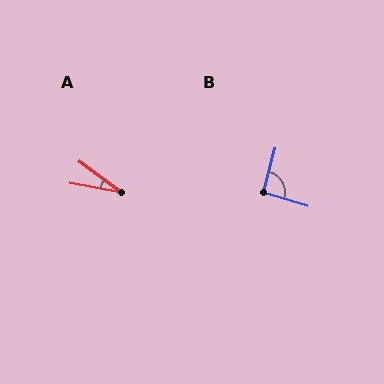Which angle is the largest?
B, at approximately 92 degrees.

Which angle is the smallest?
A, at approximately 26 degrees.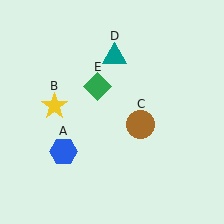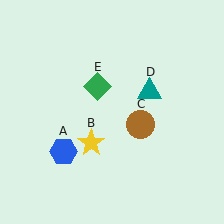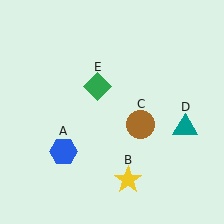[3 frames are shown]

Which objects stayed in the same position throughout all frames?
Blue hexagon (object A) and brown circle (object C) and green diamond (object E) remained stationary.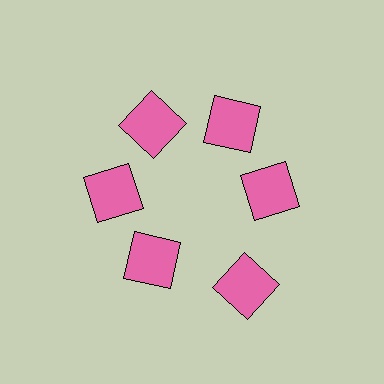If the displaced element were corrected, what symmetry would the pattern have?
It would have 6-fold rotational symmetry — the pattern would map onto itself every 60 degrees.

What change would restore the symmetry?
The symmetry would be restored by moving it inward, back onto the ring so that all 6 squares sit at equal angles and equal distance from the center.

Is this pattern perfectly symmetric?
No. The 6 pink squares are arranged in a ring, but one element near the 5 o'clock position is pushed outward from the center, breaking the 6-fold rotational symmetry.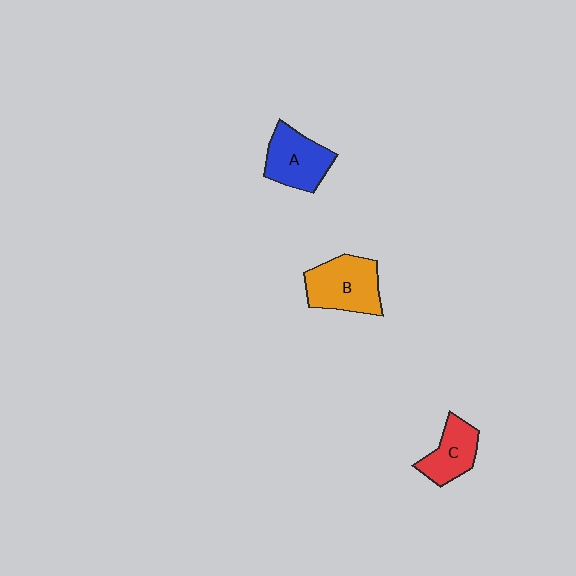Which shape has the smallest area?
Shape C (red).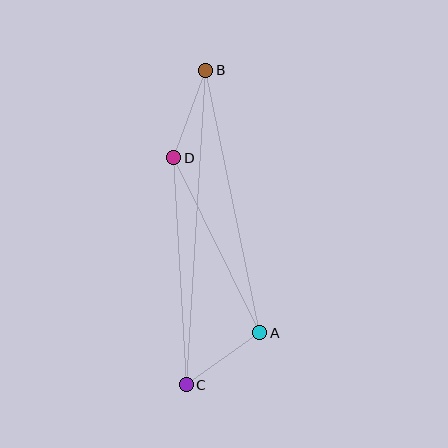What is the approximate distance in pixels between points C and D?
The distance between C and D is approximately 227 pixels.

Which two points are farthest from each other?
Points B and C are farthest from each other.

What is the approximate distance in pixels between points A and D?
The distance between A and D is approximately 195 pixels.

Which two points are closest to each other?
Points A and C are closest to each other.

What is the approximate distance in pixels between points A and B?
The distance between A and B is approximately 268 pixels.